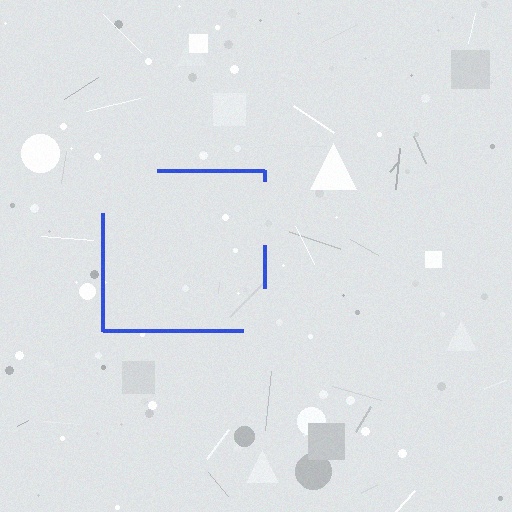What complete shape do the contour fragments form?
The contour fragments form a square.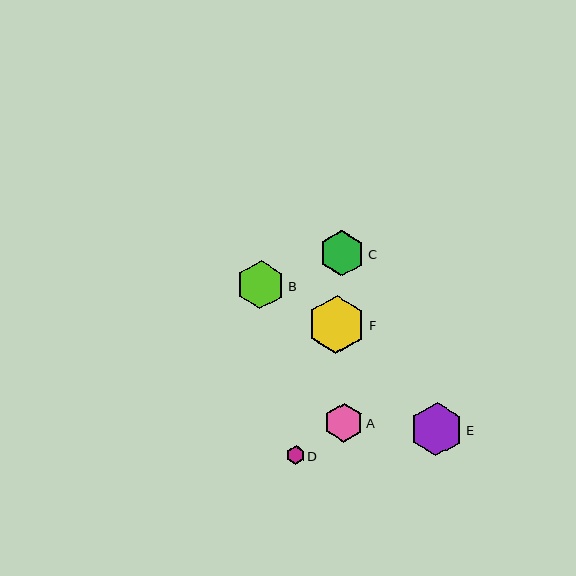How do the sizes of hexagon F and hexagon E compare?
Hexagon F and hexagon E are approximately the same size.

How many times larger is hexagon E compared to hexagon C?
Hexagon E is approximately 1.2 times the size of hexagon C.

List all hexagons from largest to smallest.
From largest to smallest: F, E, B, C, A, D.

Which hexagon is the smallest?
Hexagon D is the smallest with a size of approximately 18 pixels.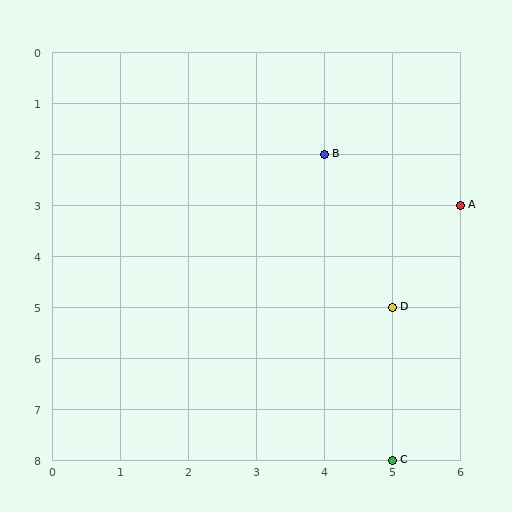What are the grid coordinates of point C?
Point C is at grid coordinates (5, 8).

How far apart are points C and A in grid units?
Points C and A are 1 column and 5 rows apart (about 5.1 grid units diagonally).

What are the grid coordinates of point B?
Point B is at grid coordinates (4, 2).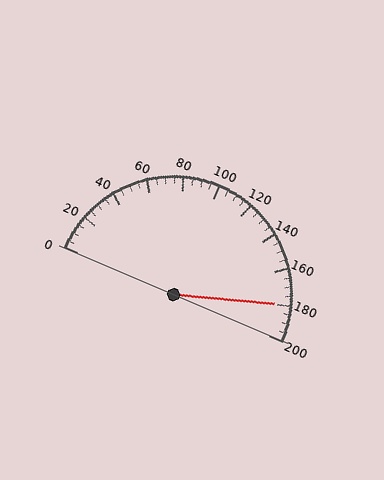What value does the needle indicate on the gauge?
The needle indicates approximately 180.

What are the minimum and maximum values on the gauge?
The gauge ranges from 0 to 200.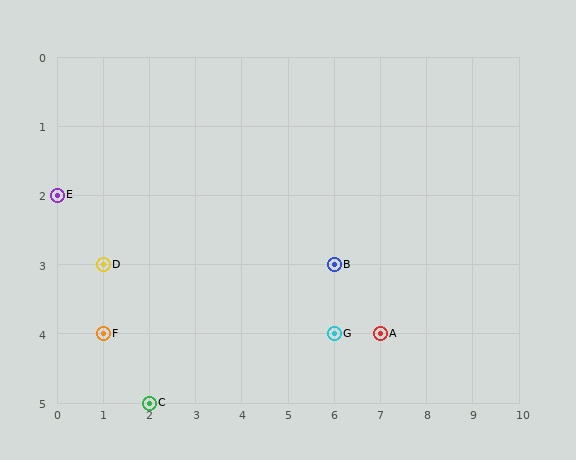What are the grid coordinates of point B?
Point B is at grid coordinates (6, 3).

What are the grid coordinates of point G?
Point G is at grid coordinates (6, 4).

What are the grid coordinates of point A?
Point A is at grid coordinates (7, 4).